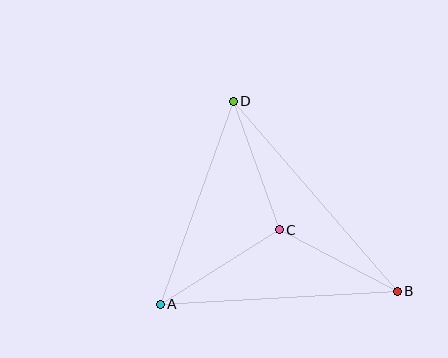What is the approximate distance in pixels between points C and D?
The distance between C and D is approximately 136 pixels.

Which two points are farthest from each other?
Points B and D are farthest from each other.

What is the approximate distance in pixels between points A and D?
The distance between A and D is approximately 215 pixels.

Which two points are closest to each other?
Points B and C are closest to each other.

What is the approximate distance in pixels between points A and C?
The distance between A and C is approximately 141 pixels.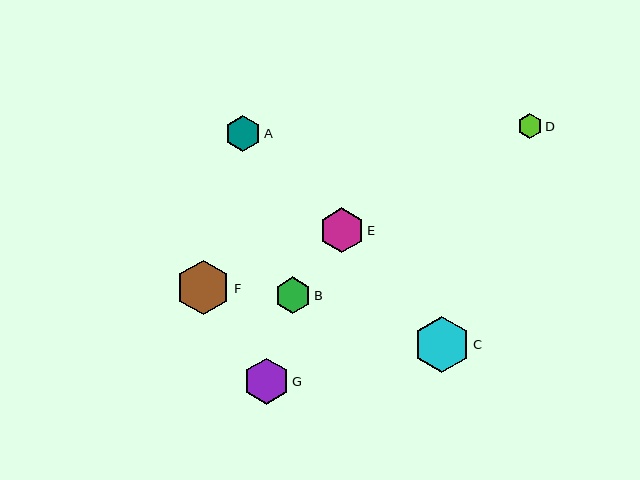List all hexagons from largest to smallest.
From largest to smallest: C, F, G, E, B, A, D.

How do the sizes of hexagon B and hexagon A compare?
Hexagon B and hexagon A are approximately the same size.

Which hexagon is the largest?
Hexagon C is the largest with a size of approximately 56 pixels.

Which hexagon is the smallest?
Hexagon D is the smallest with a size of approximately 25 pixels.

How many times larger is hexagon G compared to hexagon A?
Hexagon G is approximately 1.3 times the size of hexagon A.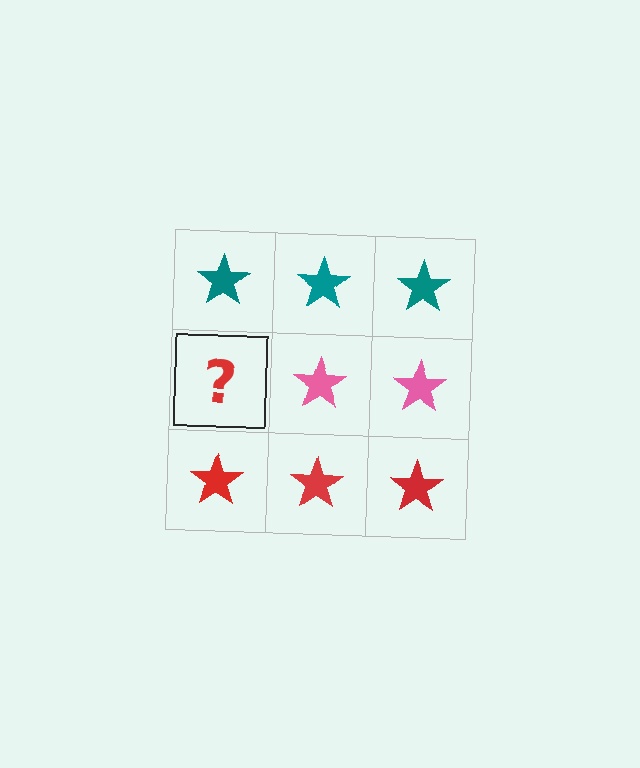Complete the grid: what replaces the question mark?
The question mark should be replaced with a pink star.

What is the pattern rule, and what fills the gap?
The rule is that each row has a consistent color. The gap should be filled with a pink star.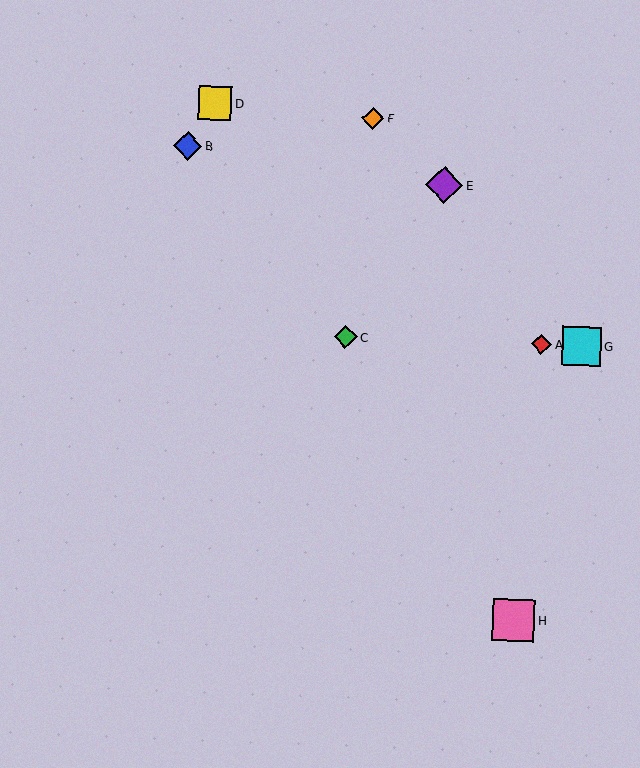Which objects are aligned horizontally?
Objects A, C, G are aligned horizontally.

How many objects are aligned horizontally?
3 objects (A, C, G) are aligned horizontally.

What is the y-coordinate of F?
Object F is at y≈118.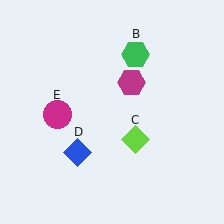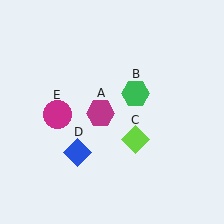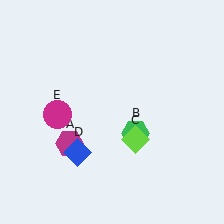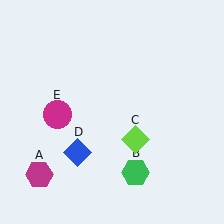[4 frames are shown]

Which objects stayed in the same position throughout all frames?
Lime diamond (object C) and blue diamond (object D) and magenta circle (object E) remained stationary.